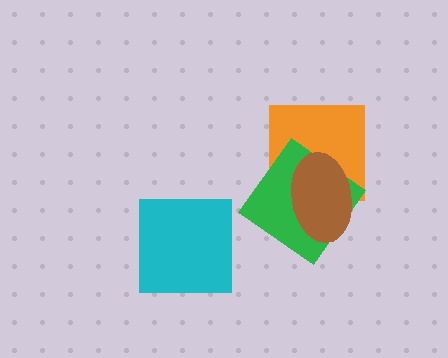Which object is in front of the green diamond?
The brown ellipse is in front of the green diamond.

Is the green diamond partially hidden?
Yes, it is partially covered by another shape.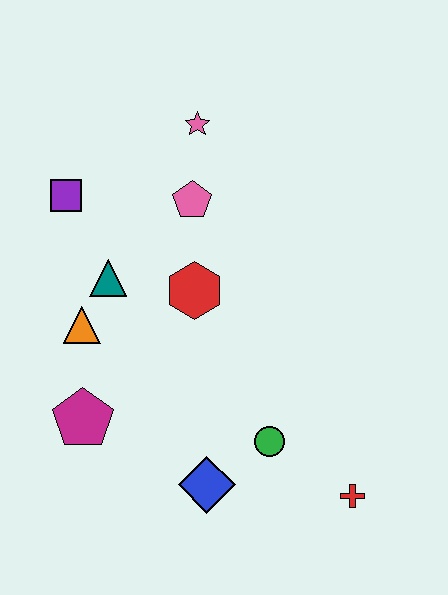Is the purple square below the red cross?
No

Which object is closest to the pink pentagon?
The pink star is closest to the pink pentagon.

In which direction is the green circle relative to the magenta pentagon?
The green circle is to the right of the magenta pentagon.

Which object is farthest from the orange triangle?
The red cross is farthest from the orange triangle.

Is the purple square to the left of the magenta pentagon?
Yes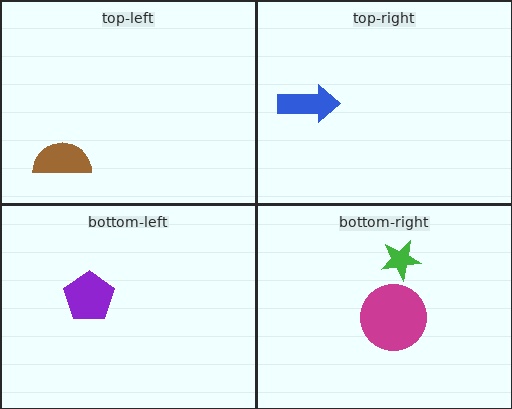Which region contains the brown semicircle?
The top-left region.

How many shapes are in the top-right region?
1.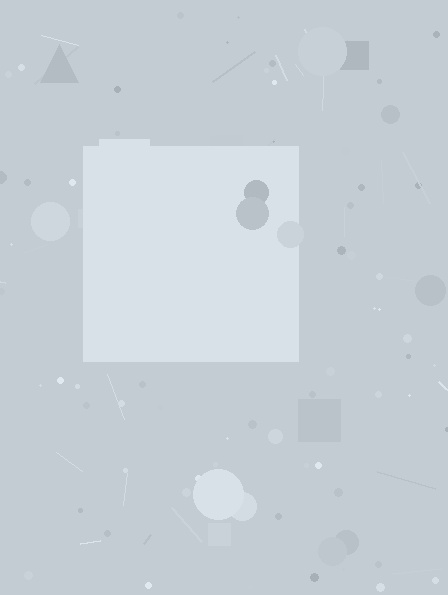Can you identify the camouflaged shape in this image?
The camouflaged shape is a square.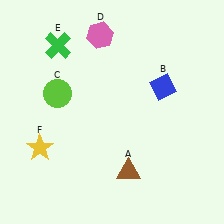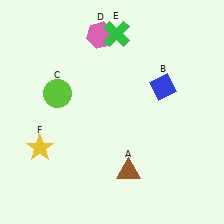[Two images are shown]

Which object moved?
The green cross (E) moved right.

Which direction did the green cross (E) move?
The green cross (E) moved right.